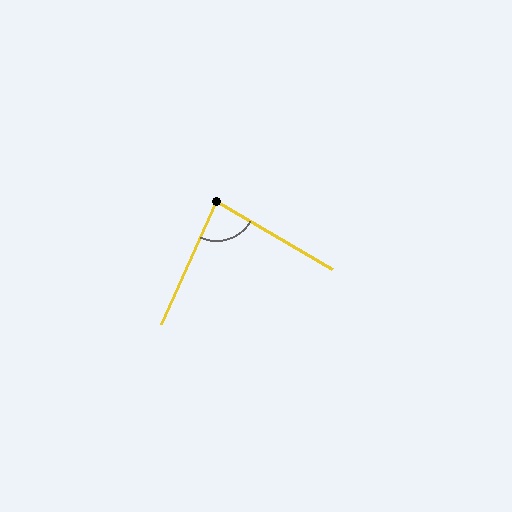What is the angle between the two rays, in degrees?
Approximately 84 degrees.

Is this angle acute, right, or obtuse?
It is acute.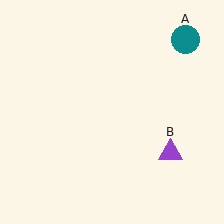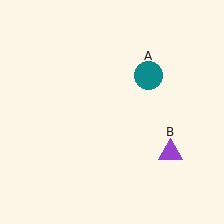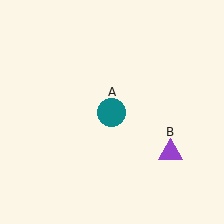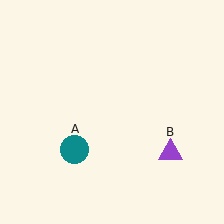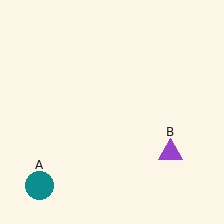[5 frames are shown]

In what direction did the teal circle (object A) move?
The teal circle (object A) moved down and to the left.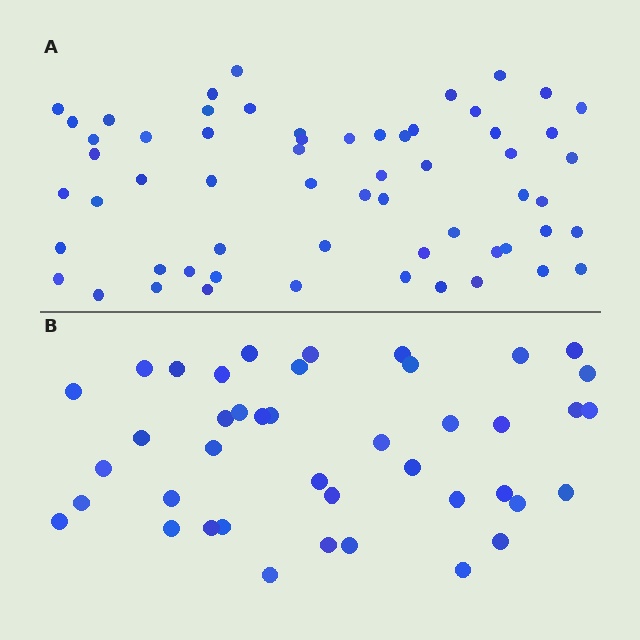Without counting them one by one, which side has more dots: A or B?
Region A (the top region) has more dots.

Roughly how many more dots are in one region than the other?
Region A has approximately 20 more dots than region B.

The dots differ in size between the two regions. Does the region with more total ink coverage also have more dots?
No. Region B has more total ink coverage because its dots are larger, but region A actually contains more individual dots. Total area can be misleading — the number of items is what matters here.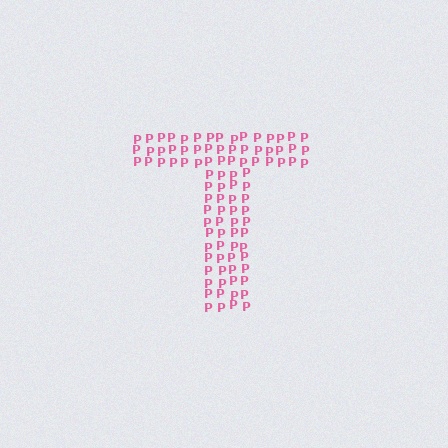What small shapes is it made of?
It is made of small letter P's.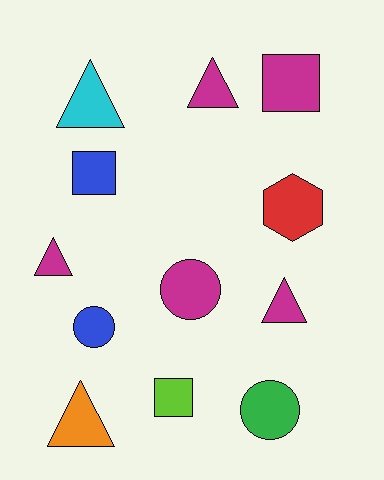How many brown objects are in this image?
There are no brown objects.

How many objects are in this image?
There are 12 objects.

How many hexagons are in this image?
There is 1 hexagon.